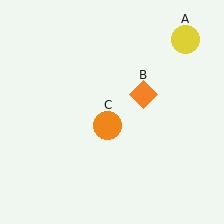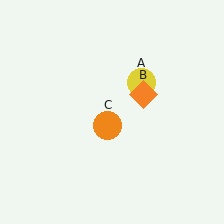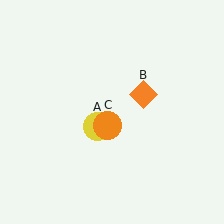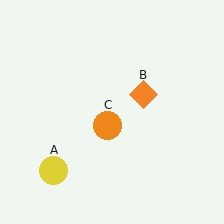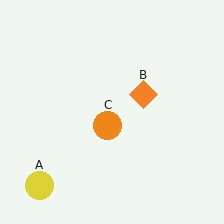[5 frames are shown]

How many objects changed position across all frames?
1 object changed position: yellow circle (object A).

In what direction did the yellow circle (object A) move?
The yellow circle (object A) moved down and to the left.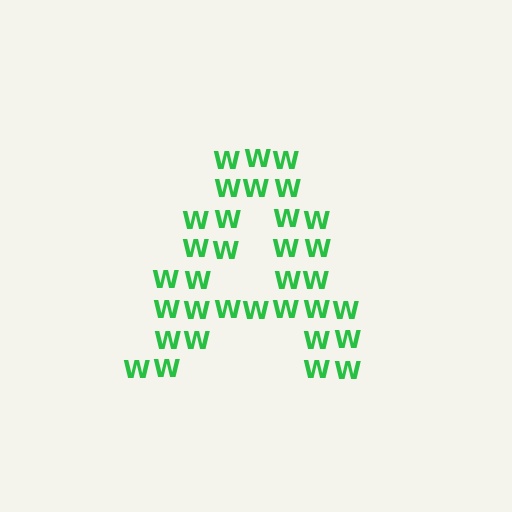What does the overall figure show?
The overall figure shows the letter A.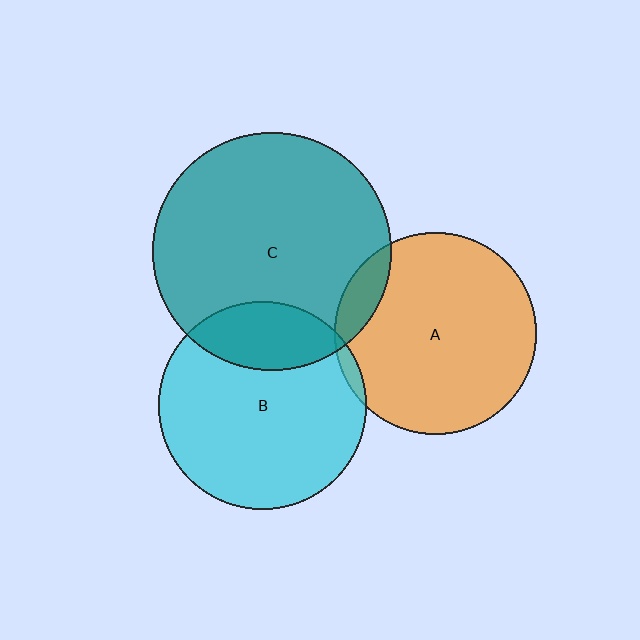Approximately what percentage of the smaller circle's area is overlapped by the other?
Approximately 10%.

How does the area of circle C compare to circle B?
Approximately 1.3 times.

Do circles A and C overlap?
Yes.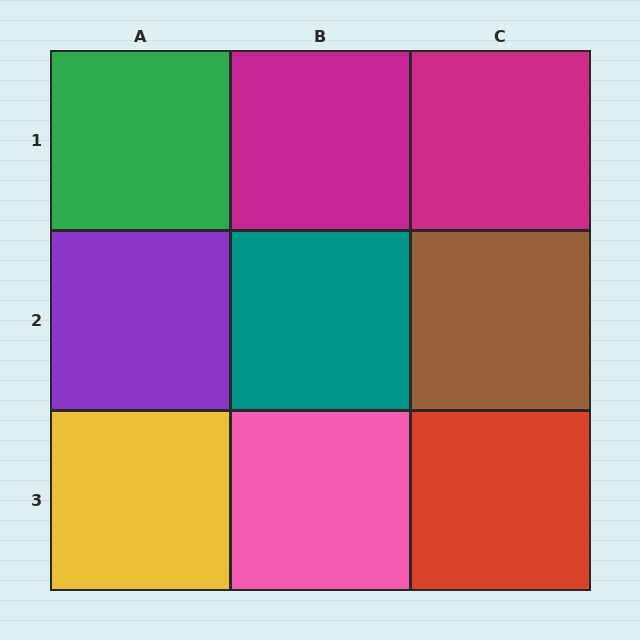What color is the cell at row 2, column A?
Purple.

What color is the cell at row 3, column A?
Yellow.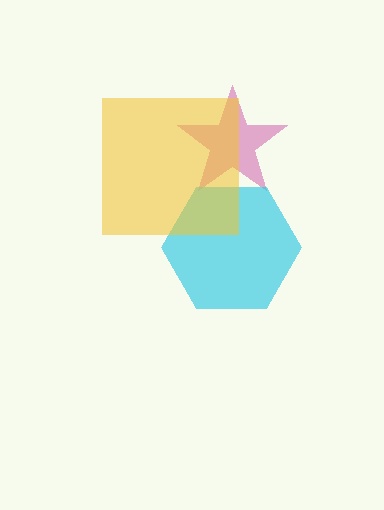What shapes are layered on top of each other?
The layered shapes are: a magenta star, a cyan hexagon, a yellow square.